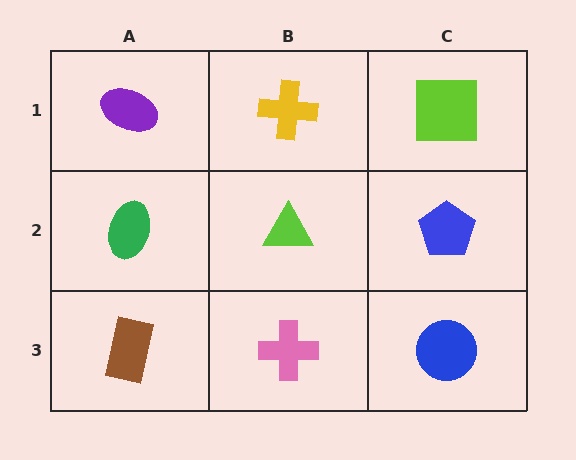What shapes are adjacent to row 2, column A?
A purple ellipse (row 1, column A), a brown rectangle (row 3, column A), a lime triangle (row 2, column B).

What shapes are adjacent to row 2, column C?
A lime square (row 1, column C), a blue circle (row 3, column C), a lime triangle (row 2, column B).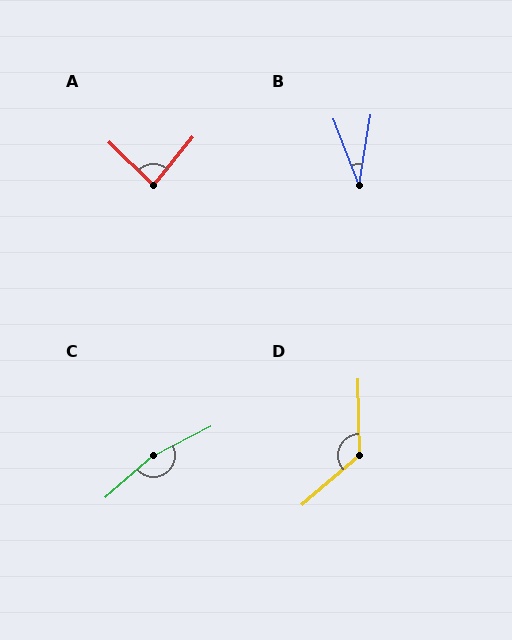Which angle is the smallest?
B, at approximately 31 degrees.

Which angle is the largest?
C, at approximately 166 degrees.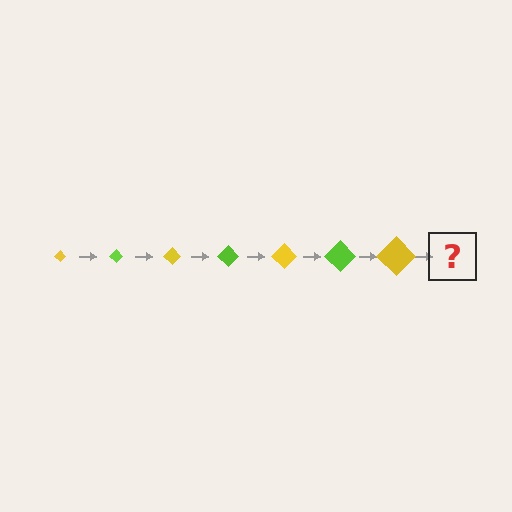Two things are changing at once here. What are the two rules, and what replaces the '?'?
The two rules are that the diamond grows larger each step and the color cycles through yellow and lime. The '?' should be a lime diamond, larger than the previous one.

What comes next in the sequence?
The next element should be a lime diamond, larger than the previous one.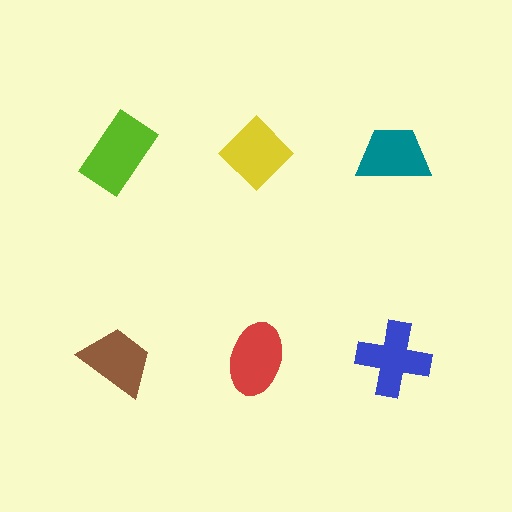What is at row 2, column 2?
A red ellipse.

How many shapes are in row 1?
3 shapes.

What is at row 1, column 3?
A teal trapezoid.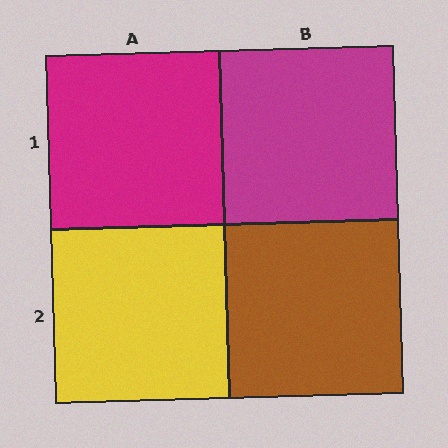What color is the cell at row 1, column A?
Magenta.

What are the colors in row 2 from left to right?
Yellow, brown.